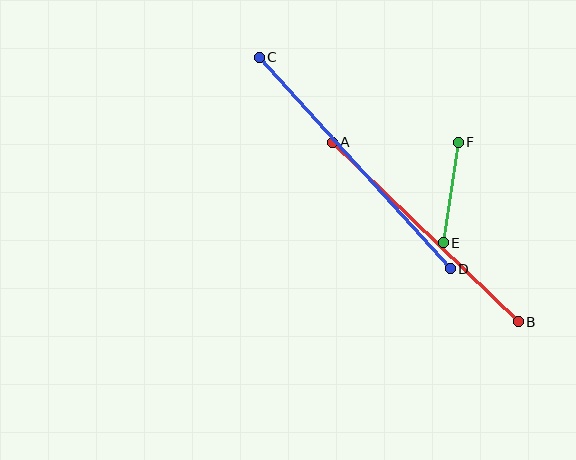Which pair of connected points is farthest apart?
Points C and D are farthest apart.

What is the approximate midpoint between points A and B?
The midpoint is at approximately (425, 232) pixels.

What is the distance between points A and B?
The distance is approximately 259 pixels.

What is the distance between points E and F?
The distance is approximately 102 pixels.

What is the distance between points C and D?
The distance is approximately 285 pixels.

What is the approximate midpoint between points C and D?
The midpoint is at approximately (355, 163) pixels.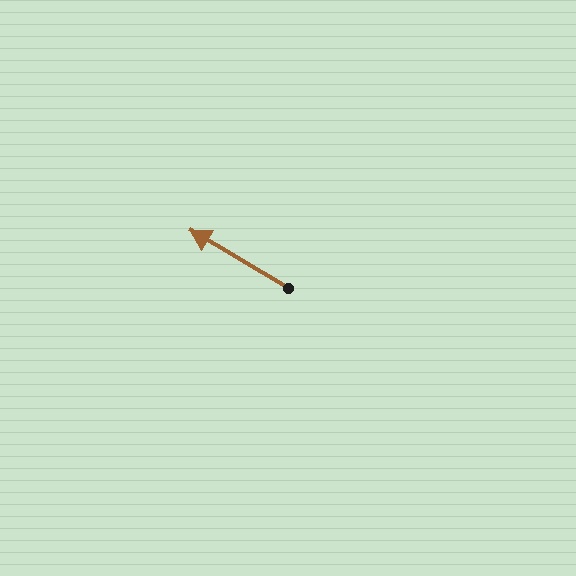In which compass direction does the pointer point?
Northwest.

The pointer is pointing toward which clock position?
Roughly 10 o'clock.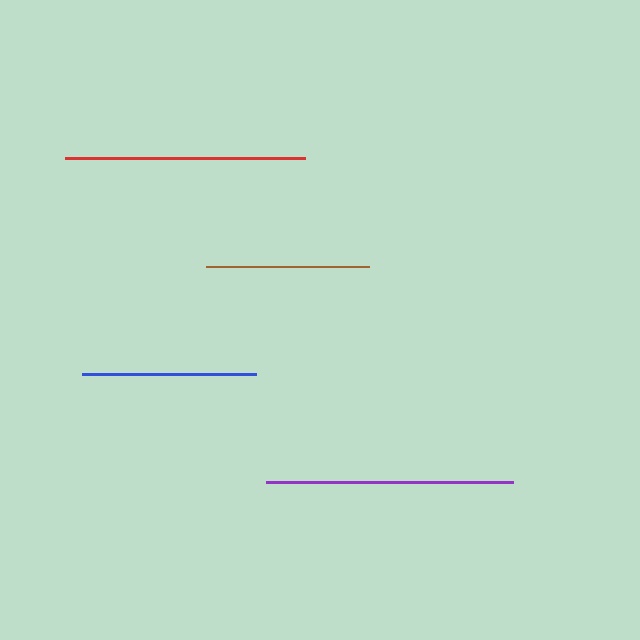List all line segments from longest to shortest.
From longest to shortest: purple, red, blue, brown.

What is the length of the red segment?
The red segment is approximately 240 pixels long.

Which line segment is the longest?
The purple line is the longest at approximately 246 pixels.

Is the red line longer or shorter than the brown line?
The red line is longer than the brown line.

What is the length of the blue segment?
The blue segment is approximately 174 pixels long.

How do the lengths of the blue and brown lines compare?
The blue and brown lines are approximately the same length.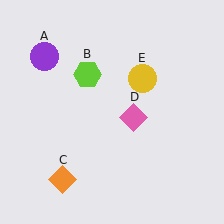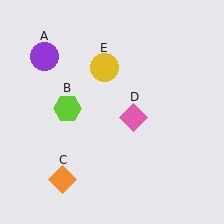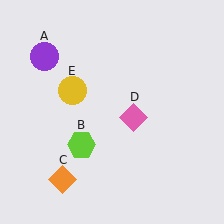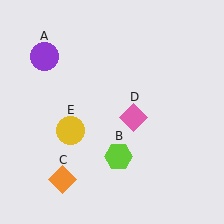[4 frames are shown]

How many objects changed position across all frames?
2 objects changed position: lime hexagon (object B), yellow circle (object E).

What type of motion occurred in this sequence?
The lime hexagon (object B), yellow circle (object E) rotated counterclockwise around the center of the scene.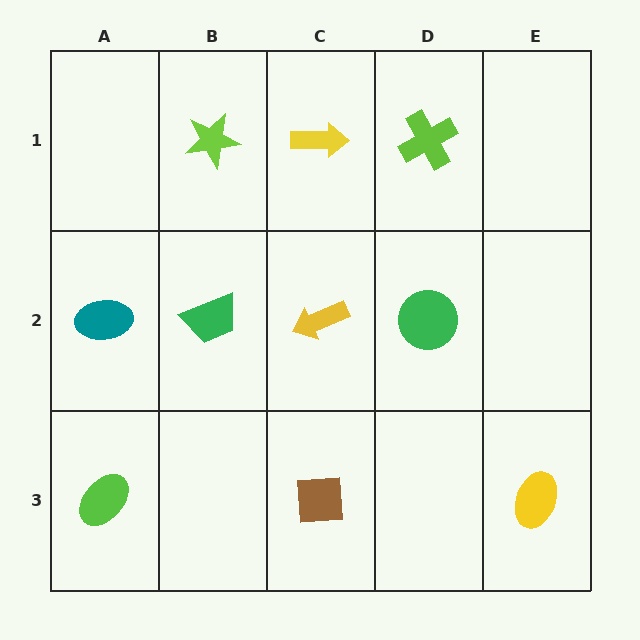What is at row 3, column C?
A brown square.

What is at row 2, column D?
A green circle.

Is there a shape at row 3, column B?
No, that cell is empty.